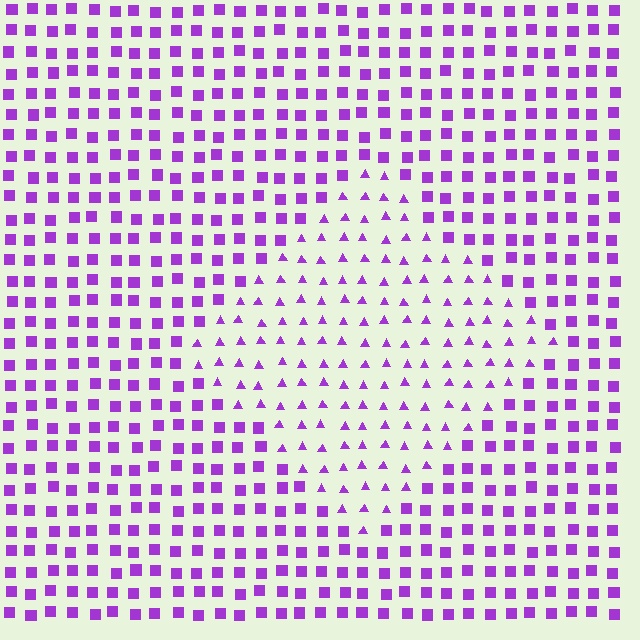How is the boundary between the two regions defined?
The boundary is defined by a change in element shape: triangles inside vs. squares outside. All elements share the same color and spacing.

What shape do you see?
I see a diamond.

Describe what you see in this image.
The image is filled with small purple elements arranged in a uniform grid. A diamond-shaped region contains triangles, while the surrounding area contains squares. The boundary is defined purely by the change in element shape.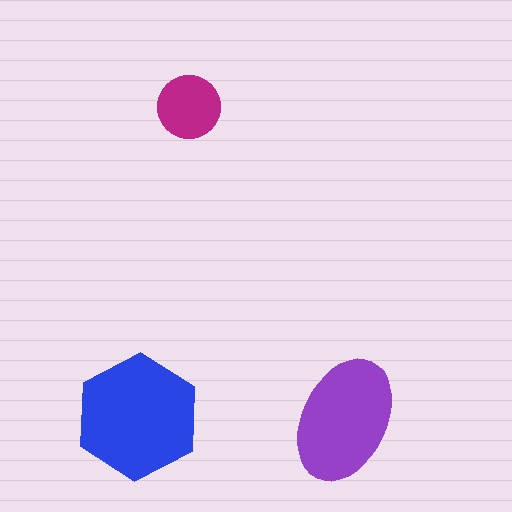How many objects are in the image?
There are 3 objects in the image.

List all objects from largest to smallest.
The blue hexagon, the purple ellipse, the magenta circle.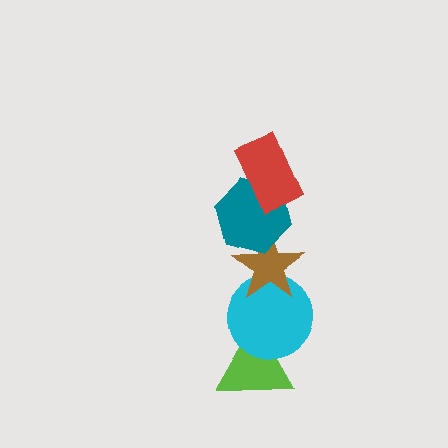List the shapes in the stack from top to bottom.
From top to bottom: the red rectangle, the teal hexagon, the brown star, the cyan circle, the lime triangle.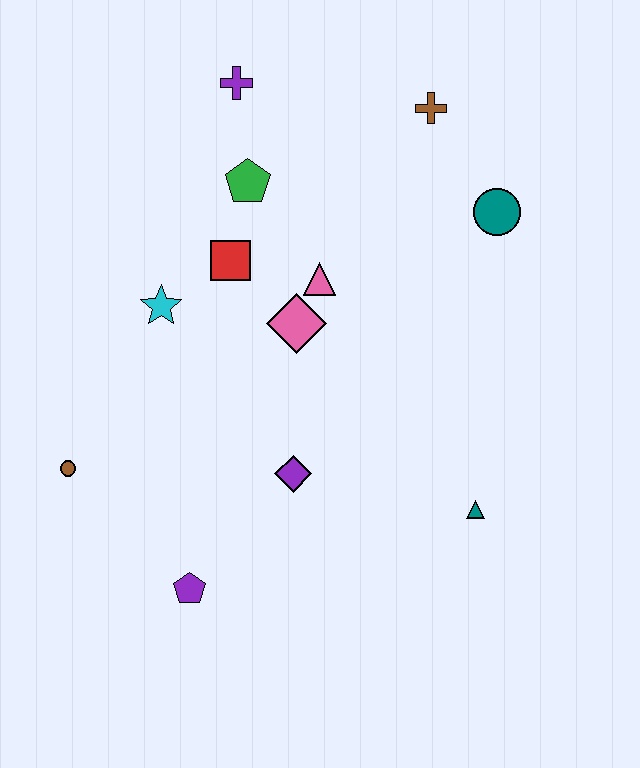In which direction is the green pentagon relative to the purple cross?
The green pentagon is below the purple cross.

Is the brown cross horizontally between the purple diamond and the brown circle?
No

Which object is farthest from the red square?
The teal triangle is farthest from the red square.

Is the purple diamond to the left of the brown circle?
No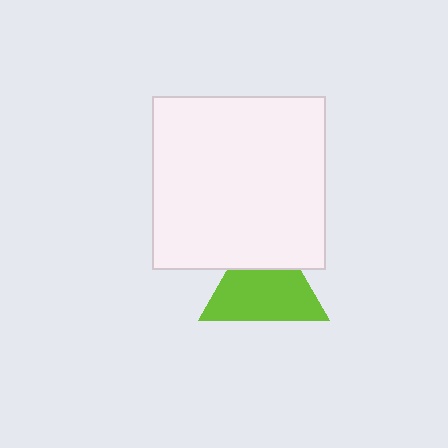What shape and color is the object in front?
The object in front is a white square.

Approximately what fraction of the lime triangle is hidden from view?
Roughly 30% of the lime triangle is hidden behind the white square.